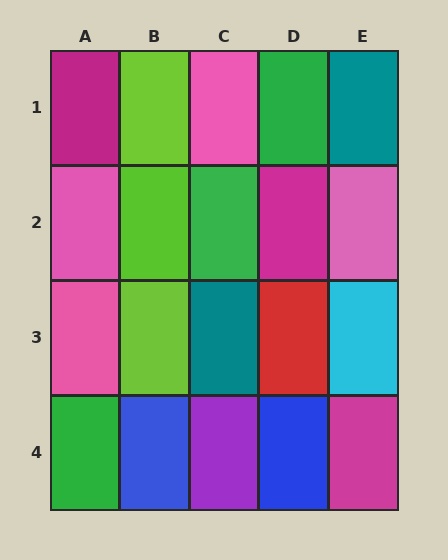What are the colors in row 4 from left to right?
Green, blue, purple, blue, magenta.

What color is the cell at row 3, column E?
Cyan.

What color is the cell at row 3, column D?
Red.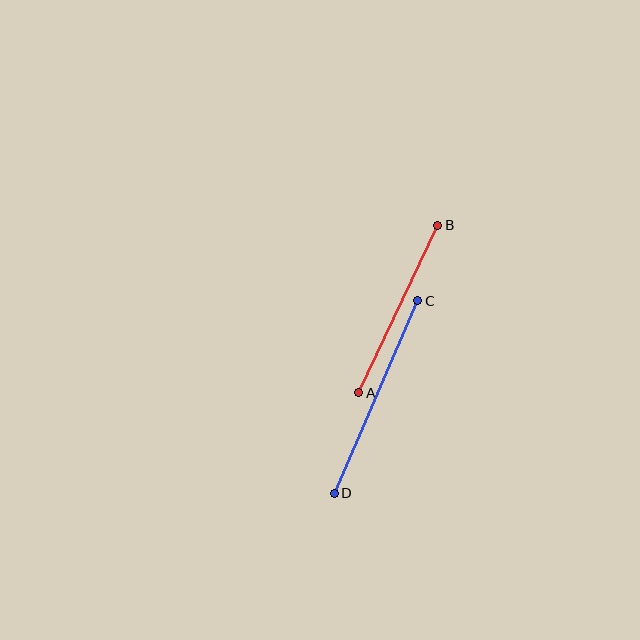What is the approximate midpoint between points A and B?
The midpoint is at approximately (398, 309) pixels.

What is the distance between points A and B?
The distance is approximately 185 pixels.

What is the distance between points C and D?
The distance is approximately 210 pixels.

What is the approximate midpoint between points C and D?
The midpoint is at approximately (376, 397) pixels.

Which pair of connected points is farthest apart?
Points C and D are farthest apart.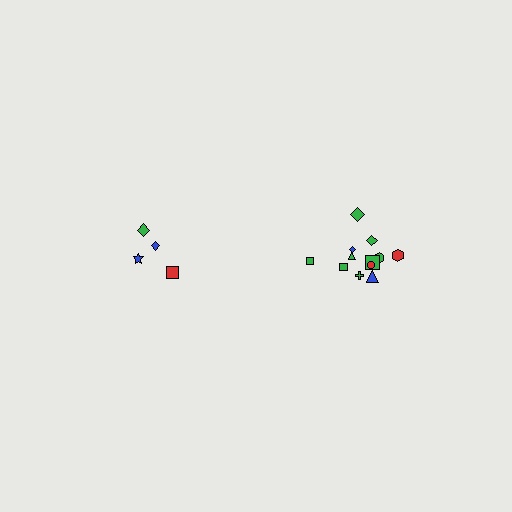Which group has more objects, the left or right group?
The right group.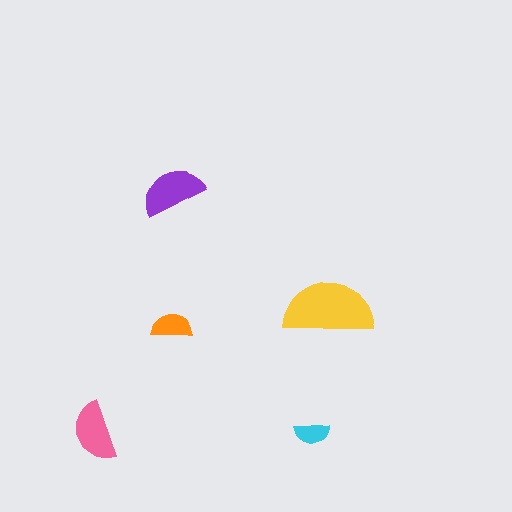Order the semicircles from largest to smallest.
the yellow one, the purple one, the pink one, the orange one, the cyan one.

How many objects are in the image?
There are 5 objects in the image.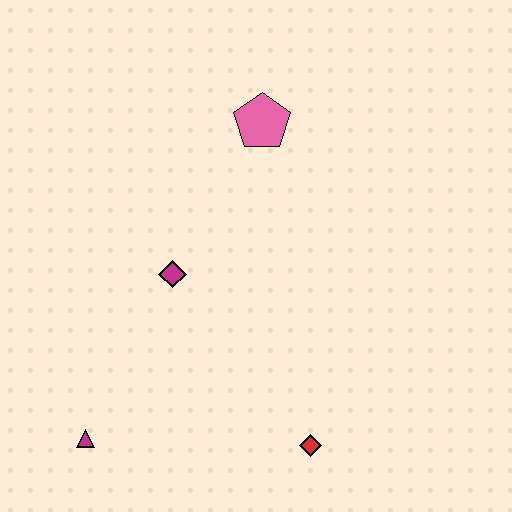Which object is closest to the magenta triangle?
The magenta diamond is closest to the magenta triangle.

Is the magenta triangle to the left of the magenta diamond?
Yes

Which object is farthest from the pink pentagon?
The magenta triangle is farthest from the pink pentagon.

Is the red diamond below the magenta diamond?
Yes